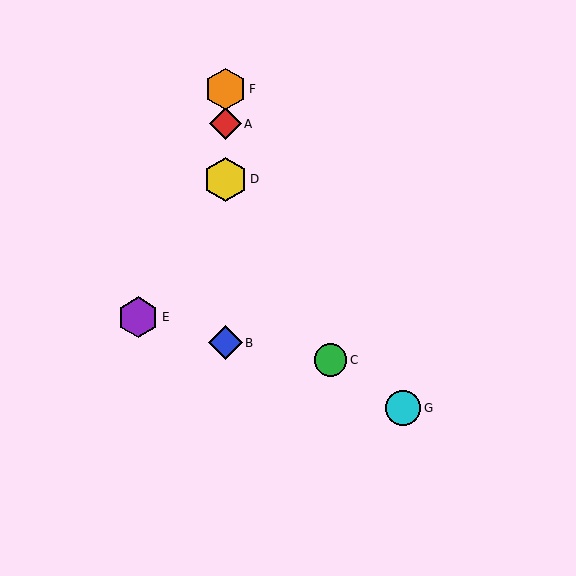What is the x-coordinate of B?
Object B is at x≈225.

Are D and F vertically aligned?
Yes, both are at x≈225.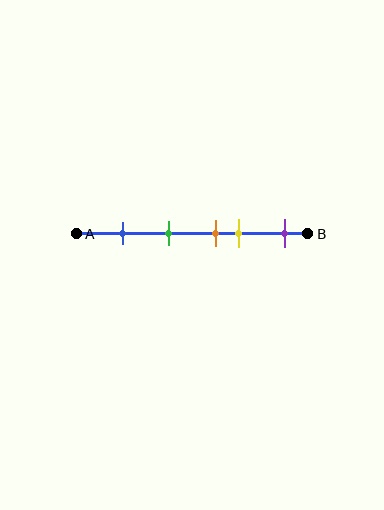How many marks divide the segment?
There are 5 marks dividing the segment.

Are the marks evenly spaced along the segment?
No, the marks are not evenly spaced.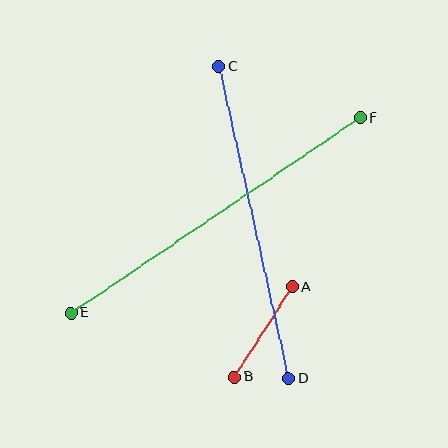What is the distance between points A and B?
The distance is approximately 107 pixels.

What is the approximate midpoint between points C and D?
The midpoint is at approximately (254, 222) pixels.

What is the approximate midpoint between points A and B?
The midpoint is at approximately (263, 332) pixels.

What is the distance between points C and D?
The distance is approximately 320 pixels.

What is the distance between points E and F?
The distance is approximately 349 pixels.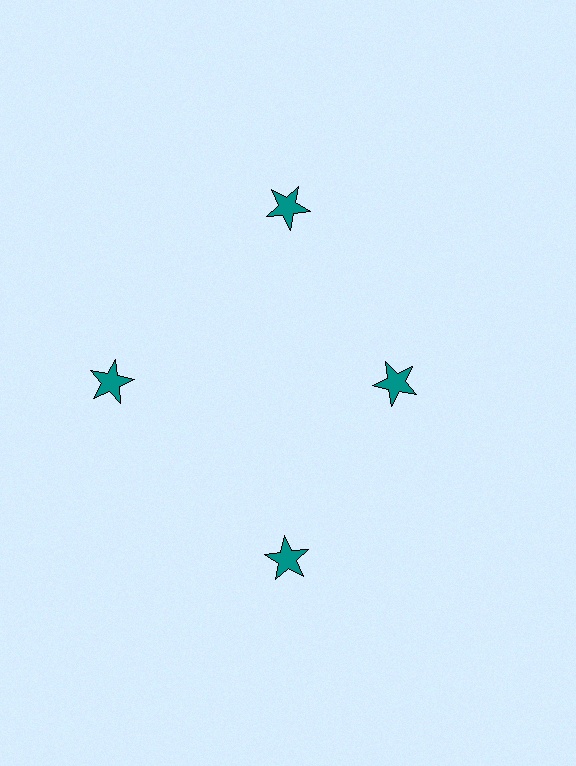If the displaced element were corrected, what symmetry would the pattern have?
It would have 4-fold rotational symmetry — the pattern would map onto itself every 90 degrees.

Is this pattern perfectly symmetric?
No. The 4 teal stars are arranged in a ring, but one element near the 3 o'clock position is pulled inward toward the center, breaking the 4-fold rotational symmetry.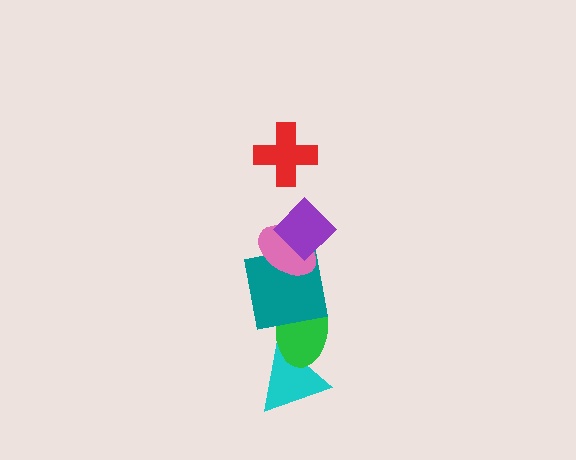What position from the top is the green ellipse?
The green ellipse is 5th from the top.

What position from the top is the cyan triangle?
The cyan triangle is 6th from the top.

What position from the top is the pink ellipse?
The pink ellipse is 3rd from the top.